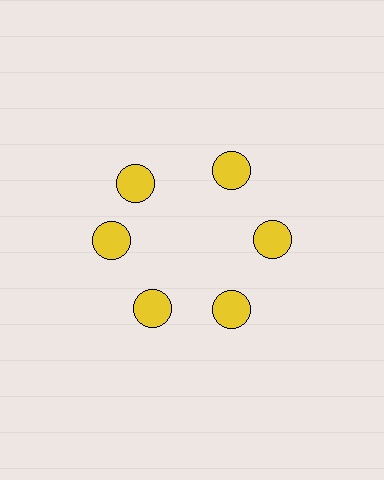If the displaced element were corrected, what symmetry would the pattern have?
It would have 6-fold rotational symmetry — the pattern would map onto itself every 60 degrees.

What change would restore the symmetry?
The symmetry would be restored by rotating it back into even spacing with its neighbors so that all 6 circles sit at equal angles and equal distance from the center.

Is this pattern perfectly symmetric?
No. The 6 yellow circles are arranged in a ring, but one element near the 11 o'clock position is rotated out of alignment along the ring, breaking the 6-fold rotational symmetry.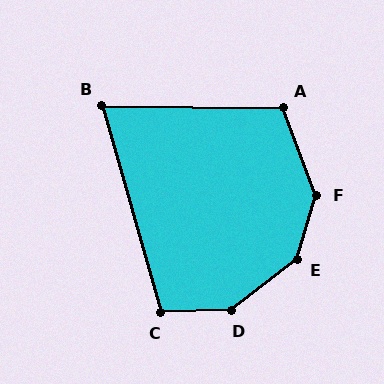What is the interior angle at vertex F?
Approximately 142 degrees (obtuse).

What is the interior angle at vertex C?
Approximately 104 degrees (obtuse).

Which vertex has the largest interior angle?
E, at approximately 145 degrees.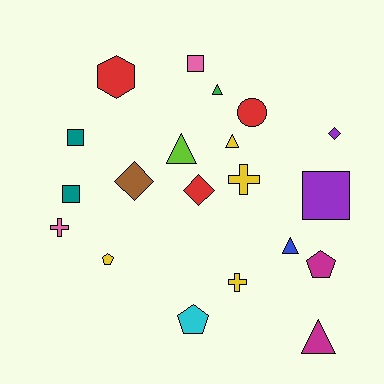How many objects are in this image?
There are 20 objects.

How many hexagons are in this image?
There is 1 hexagon.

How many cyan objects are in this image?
There is 1 cyan object.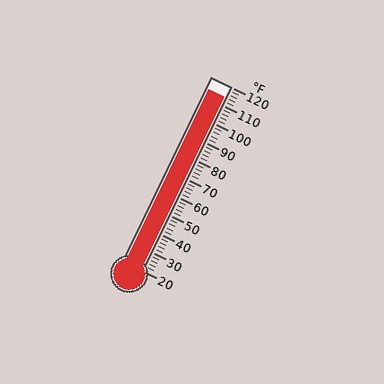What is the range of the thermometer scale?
The thermometer scale ranges from 20°F to 120°F.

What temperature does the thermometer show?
The thermometer shows approximately 114°F.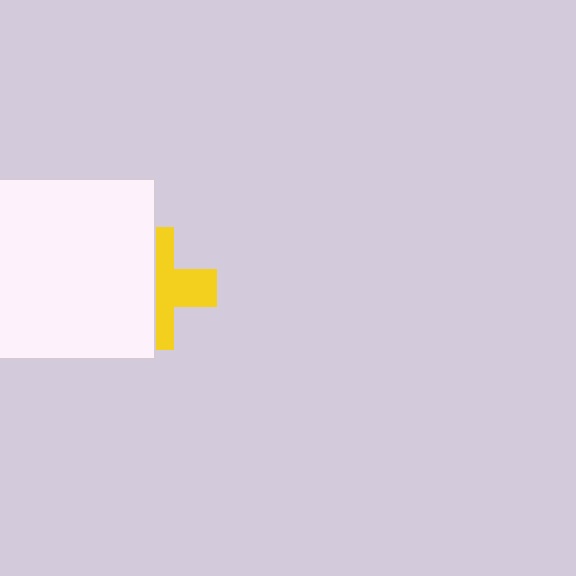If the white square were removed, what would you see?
You would see the complete yellow cross.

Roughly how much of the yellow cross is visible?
About half of it is visible (roughly 49%).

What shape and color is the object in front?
The object in front is a white square.